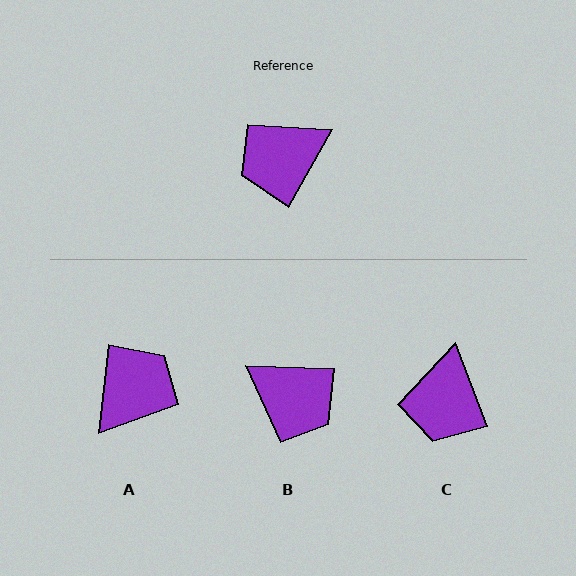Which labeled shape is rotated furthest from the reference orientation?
A, about 157 degrees away.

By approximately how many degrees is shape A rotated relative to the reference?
Approximately 157 degrees clockwise.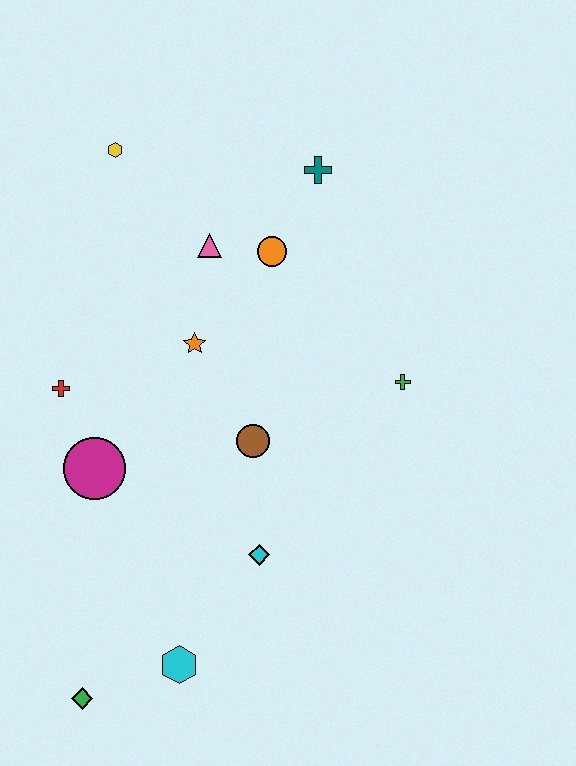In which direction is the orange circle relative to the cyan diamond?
The orange circle is above the cyan diamond.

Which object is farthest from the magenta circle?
The teal cross is farthest from the magenta circle.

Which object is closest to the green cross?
The brown circle is closest to the green cross.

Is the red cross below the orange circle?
Yes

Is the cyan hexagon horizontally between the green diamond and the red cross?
No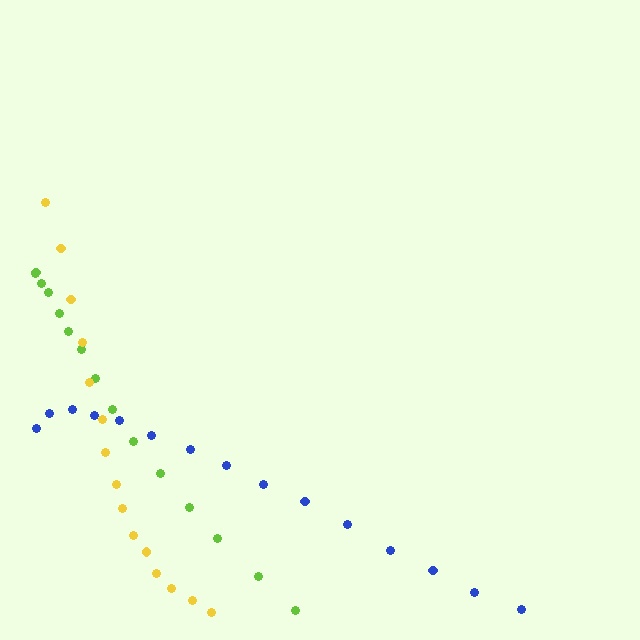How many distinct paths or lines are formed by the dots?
There are 3 distinct paths.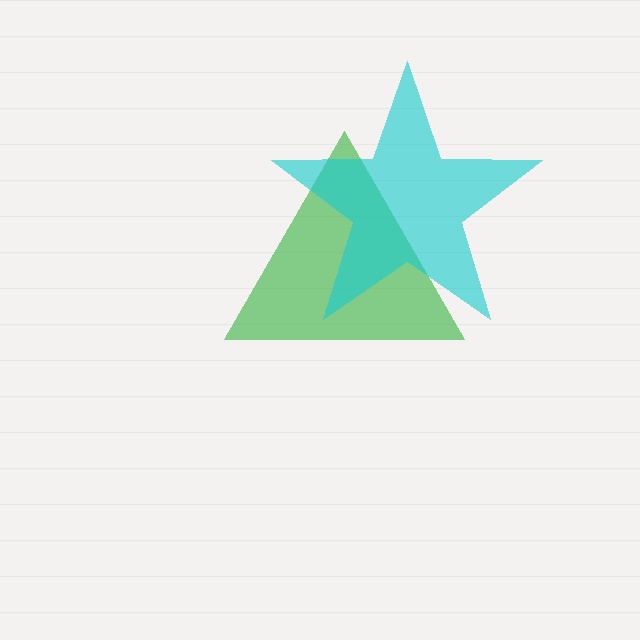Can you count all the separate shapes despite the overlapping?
Yes, there are 2 separate shapes.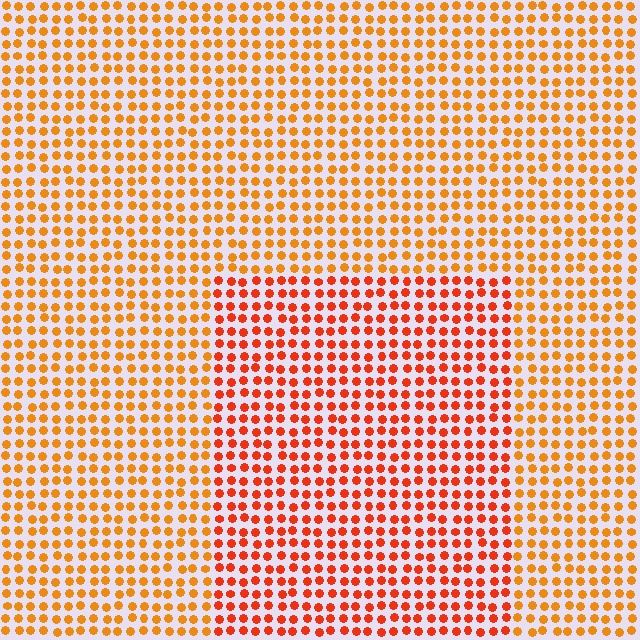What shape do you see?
I see a rectangle.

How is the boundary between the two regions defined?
The boundary is defined purely by a slight shift in hue (about 25 degrees). Spacing, size, and orientation are identical on both sides.